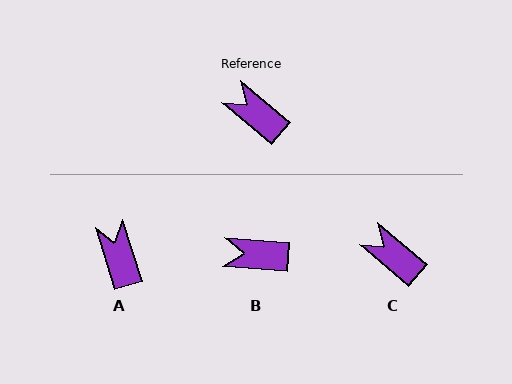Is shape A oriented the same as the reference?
No, it is off by about 33 degrees.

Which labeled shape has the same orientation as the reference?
C.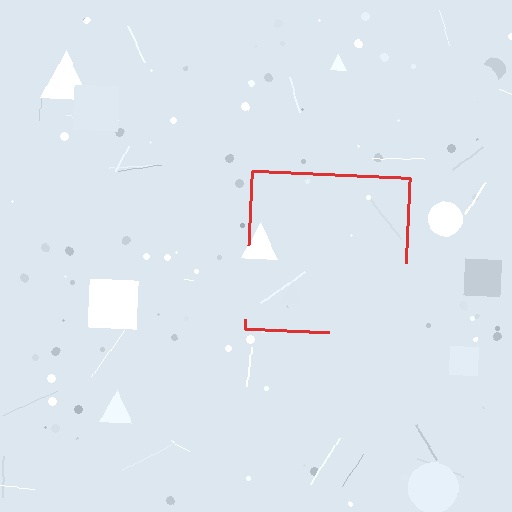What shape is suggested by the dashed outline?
The dashed outline suggests a square.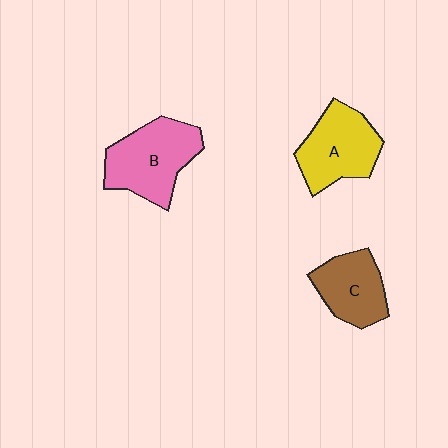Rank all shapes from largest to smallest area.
From largest to smallest: B (pink), A (yellow), C (brown).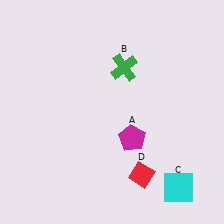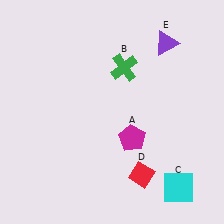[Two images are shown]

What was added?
A purple triangle (E) was added in Image 2.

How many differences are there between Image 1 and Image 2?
There is 1 difference between the two images.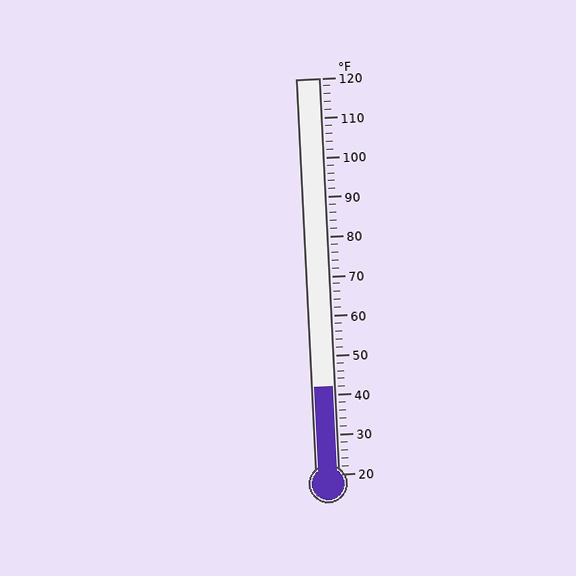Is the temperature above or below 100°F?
The temperature is below 100°F.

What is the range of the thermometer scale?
The thermometer scale ranges from 20°F to 120°F.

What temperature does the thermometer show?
The thermometer shows approximately 42°F.